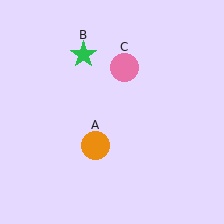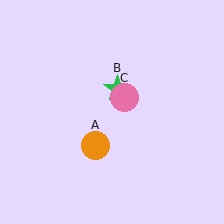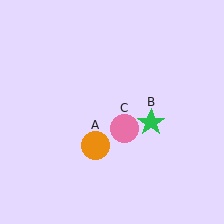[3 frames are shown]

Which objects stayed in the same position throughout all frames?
Orange circle (object A) remained stationary.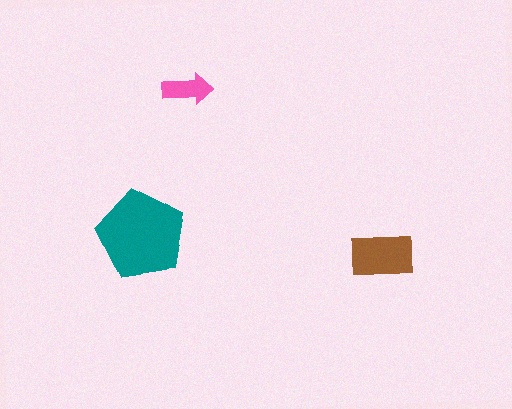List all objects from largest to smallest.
The teal pentagon, the brown rectangle, the pink arrow.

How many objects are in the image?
There are 3 objects in the image.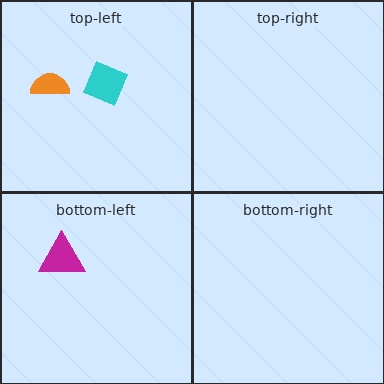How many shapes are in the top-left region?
2.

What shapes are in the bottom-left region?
The magenta triangle.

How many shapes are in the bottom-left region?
1.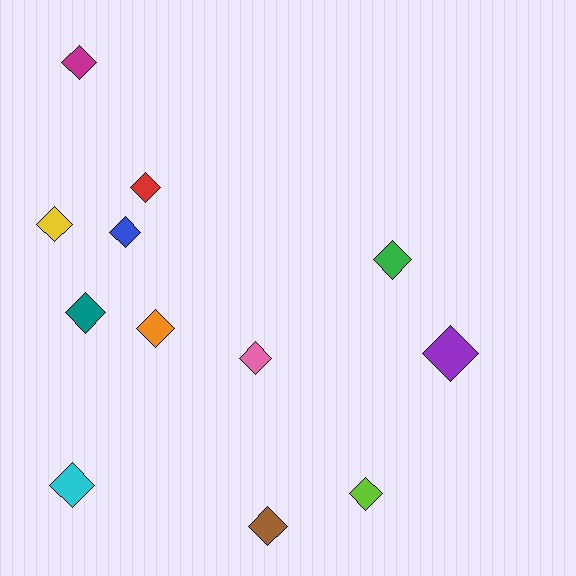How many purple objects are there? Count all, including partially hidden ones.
There is 1 purple object.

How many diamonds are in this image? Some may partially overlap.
There are 12 diamonds.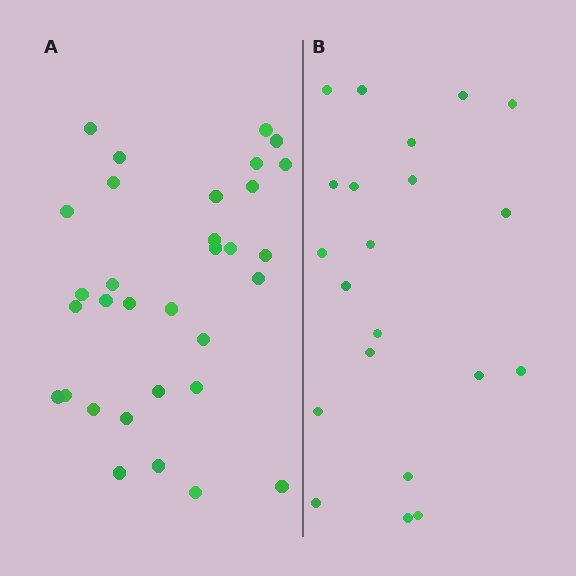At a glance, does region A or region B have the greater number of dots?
Region A (the left region) has more dots.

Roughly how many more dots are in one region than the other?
Region A has roughly 12 or so more dots than region B.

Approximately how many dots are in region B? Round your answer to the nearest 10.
About 20 dots. (The exact count is 21, which rounds to 20.)